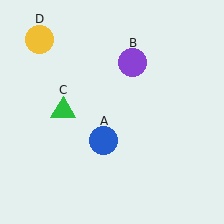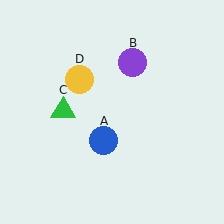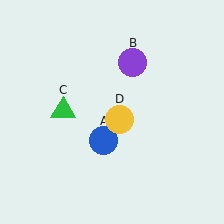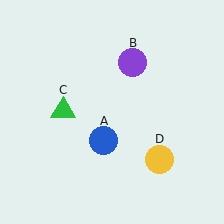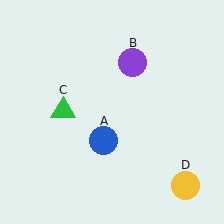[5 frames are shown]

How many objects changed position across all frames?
1 object changed position: yellow circle (object D).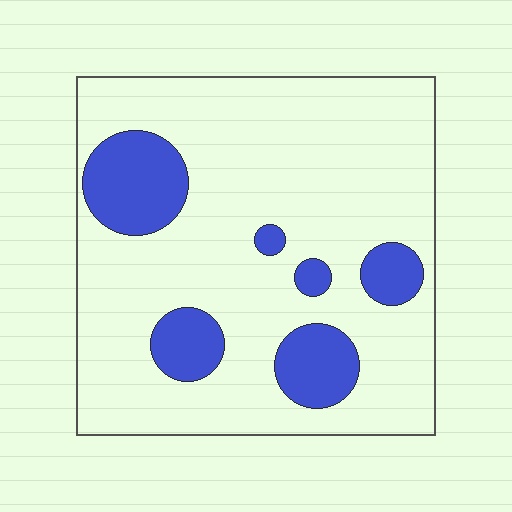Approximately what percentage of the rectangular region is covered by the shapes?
Approximately 20%.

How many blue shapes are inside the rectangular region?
6.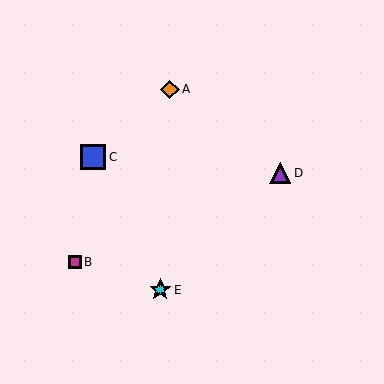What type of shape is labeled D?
Shape D is a purple triangle.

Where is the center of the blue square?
The center of the blue square is at (93, 157).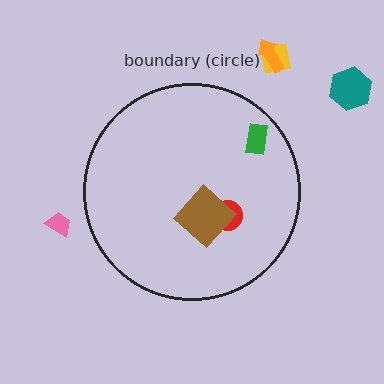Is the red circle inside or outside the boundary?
Inside.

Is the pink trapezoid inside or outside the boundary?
Outside.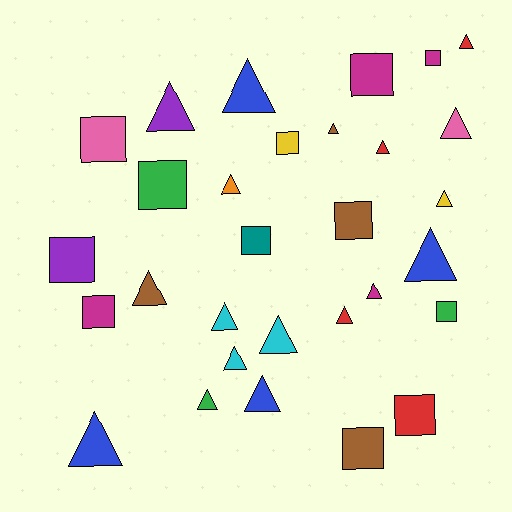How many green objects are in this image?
There are 3 green objects.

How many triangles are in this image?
There are 18 triangles.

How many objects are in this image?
There are 30 objects.